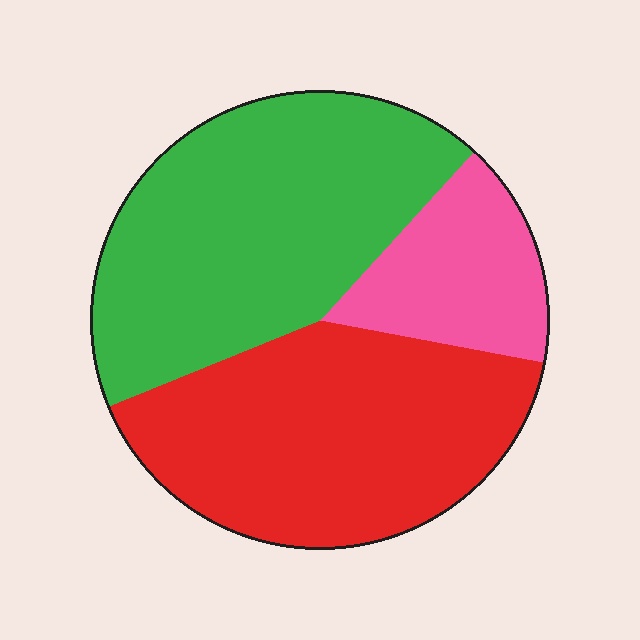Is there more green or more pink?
Green.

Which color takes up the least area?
Pink, at roughly 15%.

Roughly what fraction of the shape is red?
Red covers around 40% of the shape.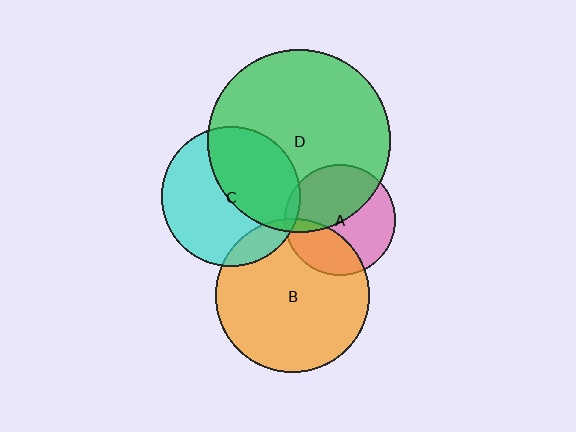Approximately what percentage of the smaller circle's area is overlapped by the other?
Approximately 45%.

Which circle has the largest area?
Circle D (green).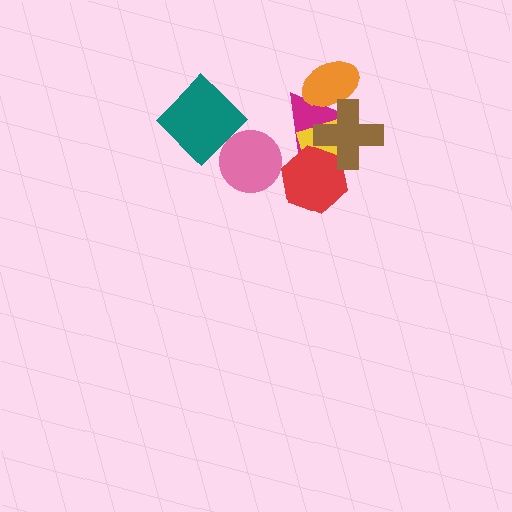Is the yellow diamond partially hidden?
Yes, it is partially covered by another shape.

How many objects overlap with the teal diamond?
1 object overlaps with the teal diamond.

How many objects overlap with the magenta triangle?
4 objects overlap with the magenta triangle.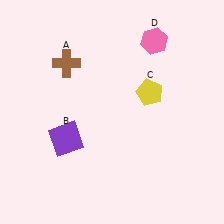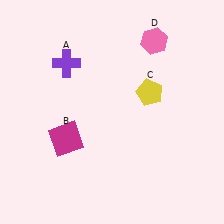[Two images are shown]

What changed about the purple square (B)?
In Image 1, B is purple. In Image 2, it changed to magenta.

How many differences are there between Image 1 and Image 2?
There are 2 differences between the two images.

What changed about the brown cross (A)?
In Image 1, A is brown. In Image 2, it changed to purple.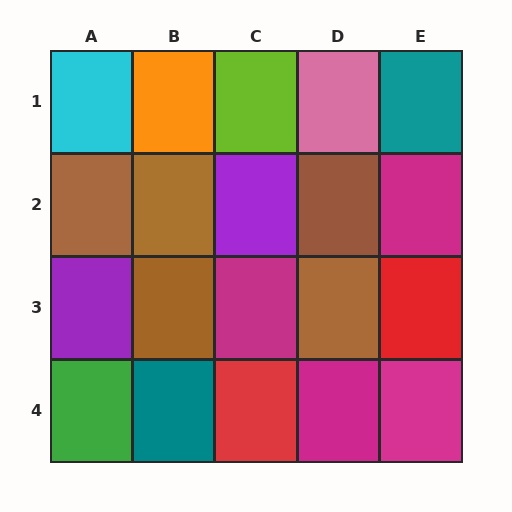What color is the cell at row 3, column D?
Brown.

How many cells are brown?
5 cells are brown.